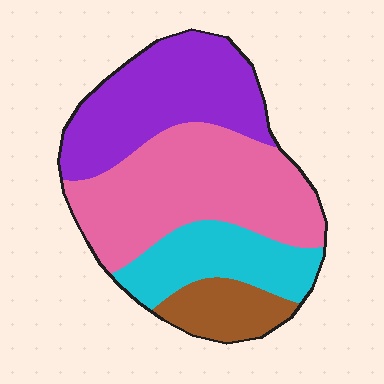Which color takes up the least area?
Brown, at roughly 10%.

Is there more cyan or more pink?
Pink.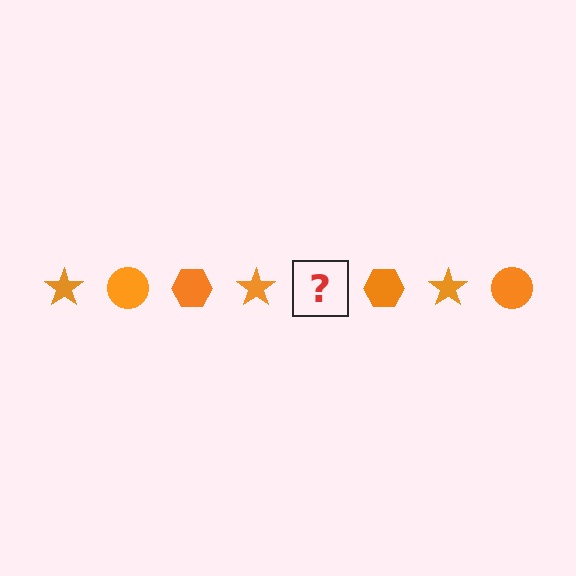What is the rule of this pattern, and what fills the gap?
The rule is that the pattern cycles through star, circle, hexagon shapes in orange. The gap should be filled with an orange circle.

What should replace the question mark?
The question mark should be replaced with an orange circle.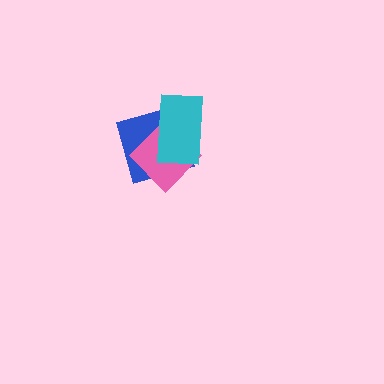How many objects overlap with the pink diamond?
2 objects overlap with the pink diamond.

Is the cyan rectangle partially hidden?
No, no other shape covers it.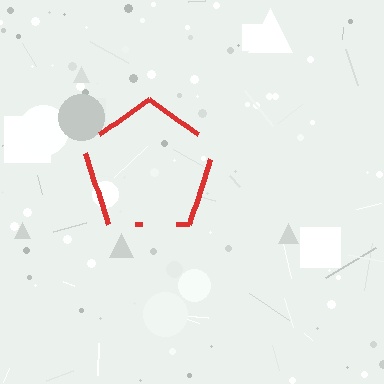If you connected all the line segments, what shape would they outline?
They would outline a pentagon.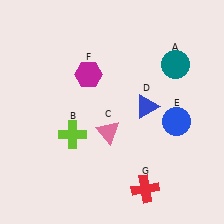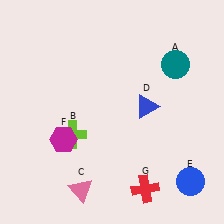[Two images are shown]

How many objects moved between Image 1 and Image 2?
3 objects moved between the two images.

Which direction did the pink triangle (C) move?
The pink triangle (C) moved down.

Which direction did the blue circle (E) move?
The blue circle (E) moved down.